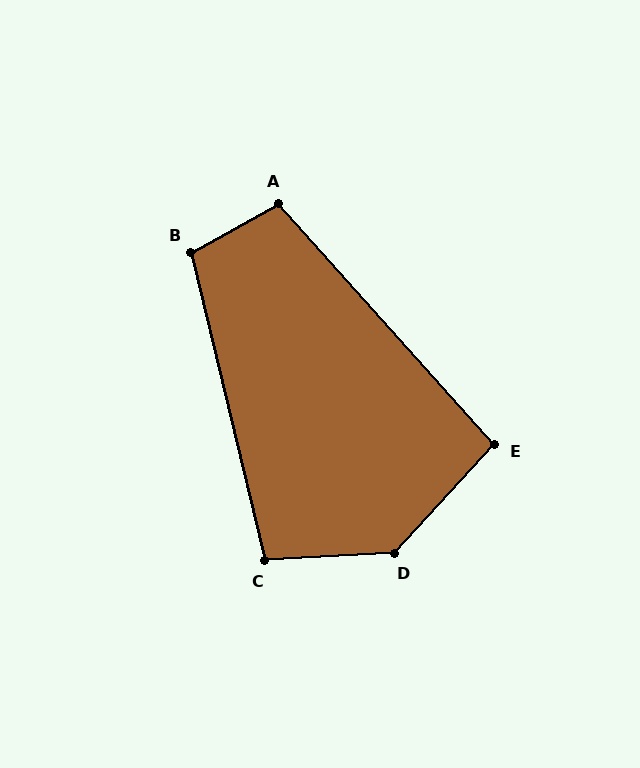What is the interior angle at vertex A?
Approximately 103 degrees (obtuse).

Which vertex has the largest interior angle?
D, at approximately 136 degrees.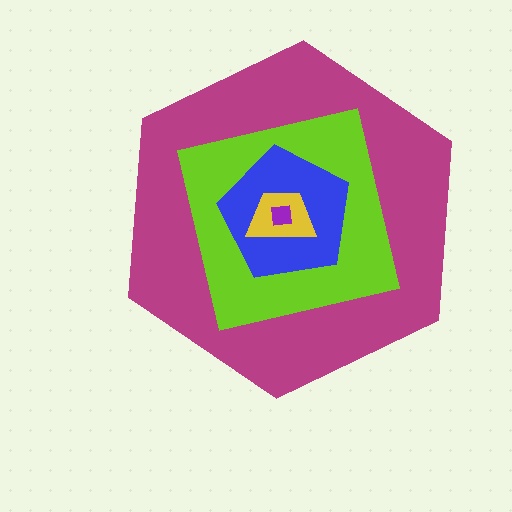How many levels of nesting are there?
5.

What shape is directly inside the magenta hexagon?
The lime square.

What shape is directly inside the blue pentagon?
The yellow trapezoid.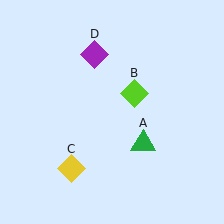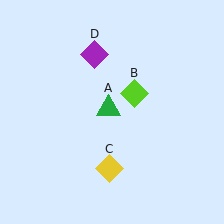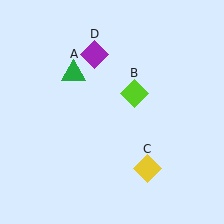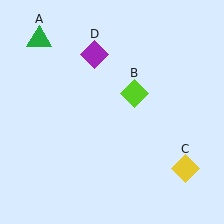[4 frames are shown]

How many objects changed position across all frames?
2 objects changed position: green triangle (object A), yellow diamond (object C).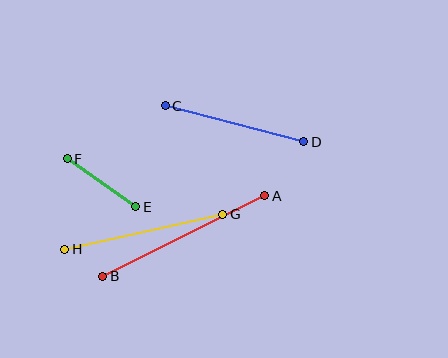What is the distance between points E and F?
The distance is approximately 84 pixels.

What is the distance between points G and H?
The distance is approximately 162 pixels.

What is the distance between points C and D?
The distance is approximately 143 pixels.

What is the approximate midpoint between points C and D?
The midpoint is at approximately (235, 124) pixels.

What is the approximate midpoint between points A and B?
The midpoint is at approximately (184, 236) pixels.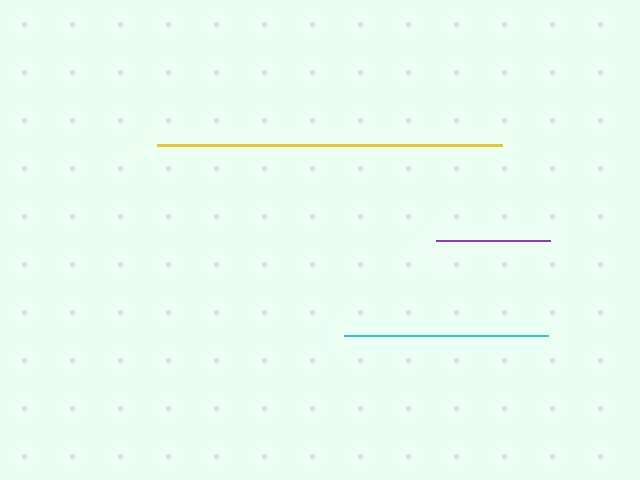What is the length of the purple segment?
The purple segment is approximately 114 pixels long.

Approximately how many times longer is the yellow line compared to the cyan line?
The yellow line is approximately 1.7 times the length of the cyan line.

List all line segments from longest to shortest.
From longest to shortest: yellow, cyan, purple.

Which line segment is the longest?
The yellow line is the longest at approximately 346 pixels.